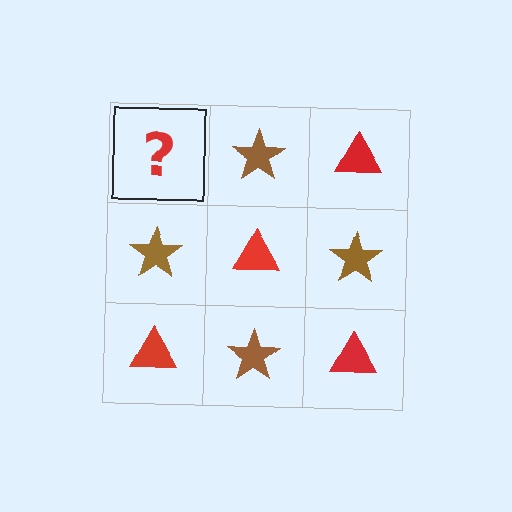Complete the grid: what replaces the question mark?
The question mark should be replaced with a red triangle.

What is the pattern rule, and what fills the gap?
The rule is that it alternates red triangle and brown star in a checkerboard pattern. The gap should be filled with a red triangle.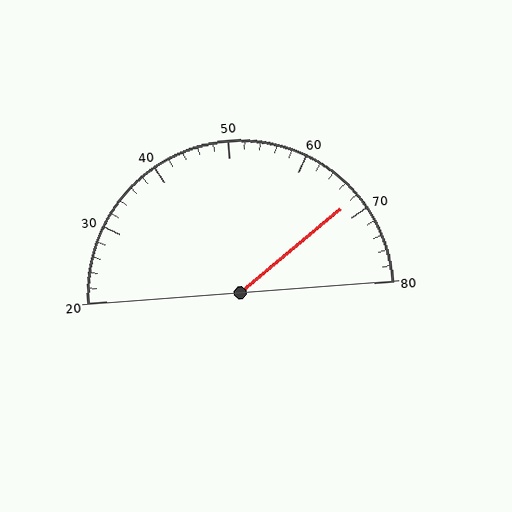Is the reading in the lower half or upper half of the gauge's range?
The reading is in the upper half of the range (20 to 80).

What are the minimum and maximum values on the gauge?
The gauge ranges from 20 to 80.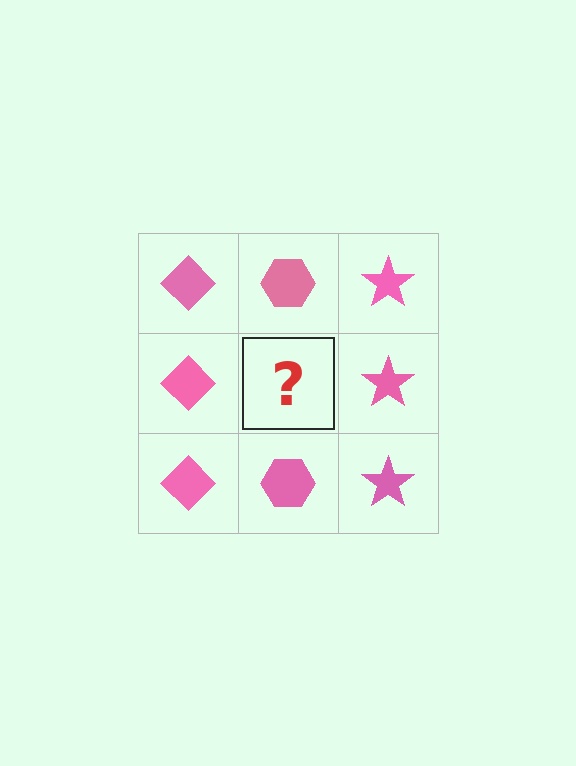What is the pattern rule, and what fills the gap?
The rule is that each column has a consistent shape. The gap should be filled with a pink hexagon.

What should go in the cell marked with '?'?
The missing cell should contain a pink hexagon.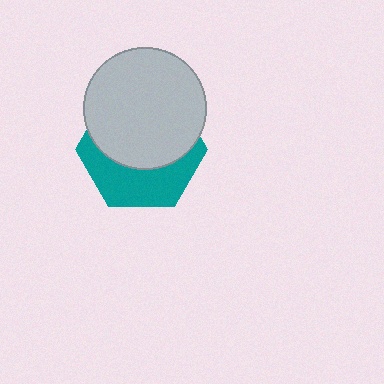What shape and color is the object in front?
The object in front is a light gray circle.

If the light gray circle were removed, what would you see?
You would see the complete teal hexagon.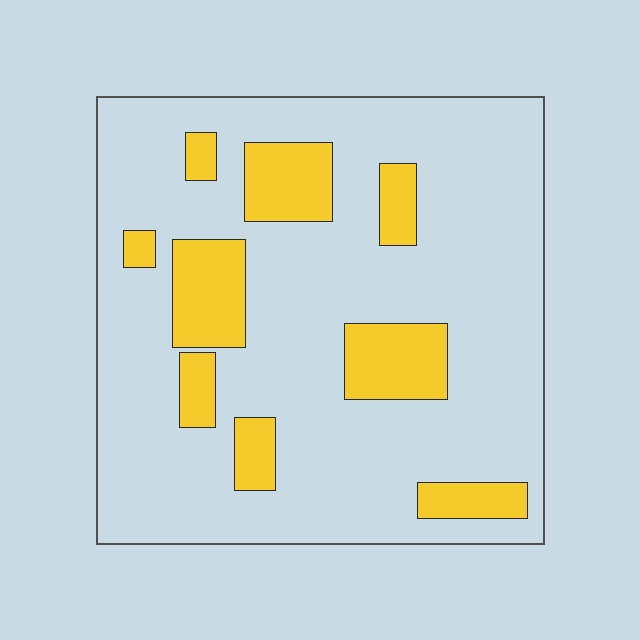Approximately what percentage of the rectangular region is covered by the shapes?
Approximately 20%.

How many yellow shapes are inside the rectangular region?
9.